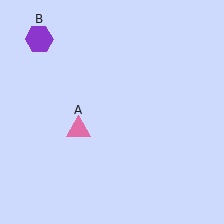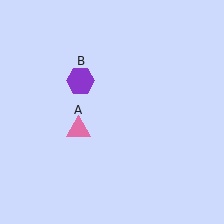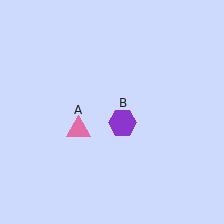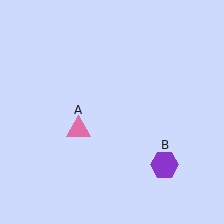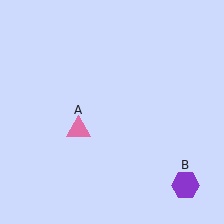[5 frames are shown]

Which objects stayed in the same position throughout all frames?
Pink triangle (object A) remained stationary.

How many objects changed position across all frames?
1 object changed position: purple hexagon (object B).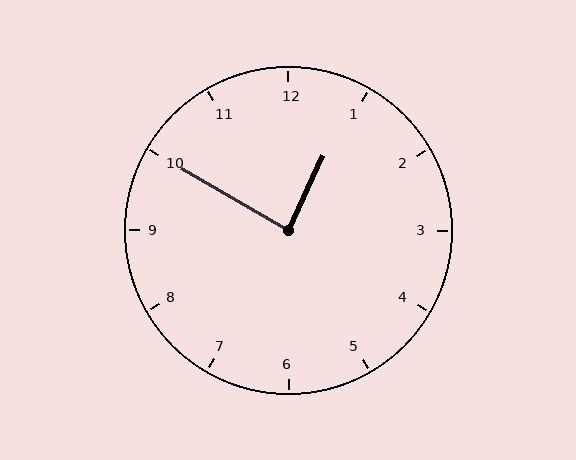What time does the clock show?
12:50.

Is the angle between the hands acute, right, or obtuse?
It is right.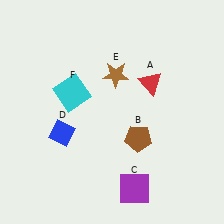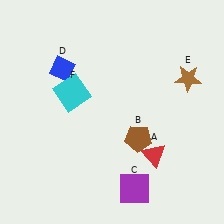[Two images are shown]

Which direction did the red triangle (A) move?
The red triangle (A) moved down.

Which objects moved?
The objects that moved are: the red triangle (A), the blue diamond (D), the brown star (E).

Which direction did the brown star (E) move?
The brown star (E) moved right.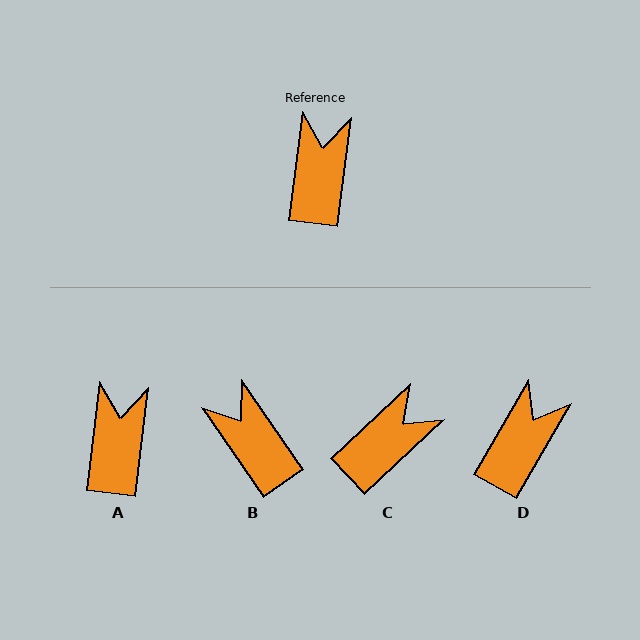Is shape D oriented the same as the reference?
No, it is off by about 23 degrees.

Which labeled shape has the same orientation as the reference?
A.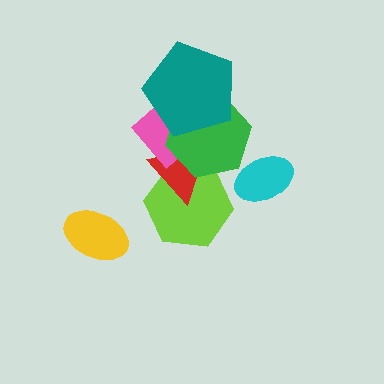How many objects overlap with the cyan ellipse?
0 objects overlap with the cyan ellipse.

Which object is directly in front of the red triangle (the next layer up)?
The pink diamond is directly in front of the red triangle.